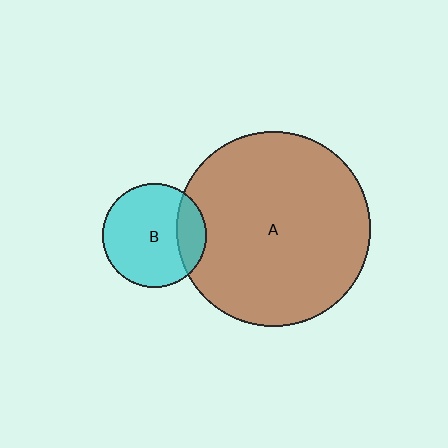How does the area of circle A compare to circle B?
Approximately 3.5 times.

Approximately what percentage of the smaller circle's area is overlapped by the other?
Approximately 20%.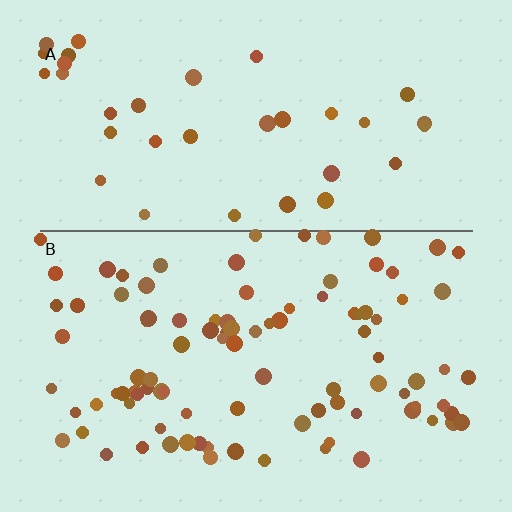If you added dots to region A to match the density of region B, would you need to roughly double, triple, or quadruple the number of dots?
Approximately triple.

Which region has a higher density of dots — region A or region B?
B (the bottom).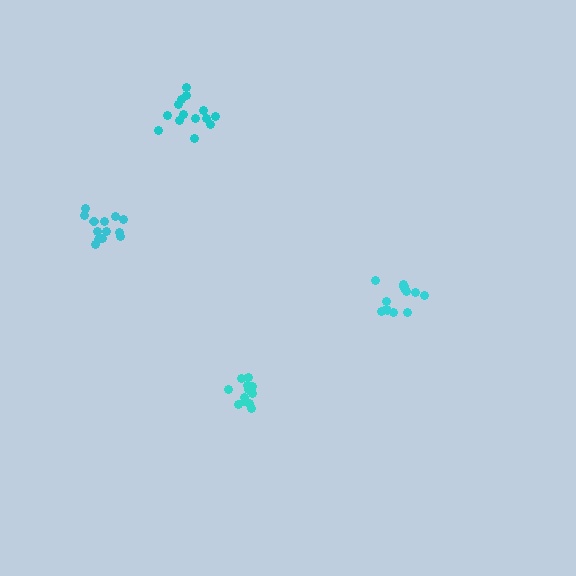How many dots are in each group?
Group 1: 14 dots, Group 2: 12 dots, Group 3: 14 dots, Group 4: 13 dots (53 total).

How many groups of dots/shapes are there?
There are 4 groups.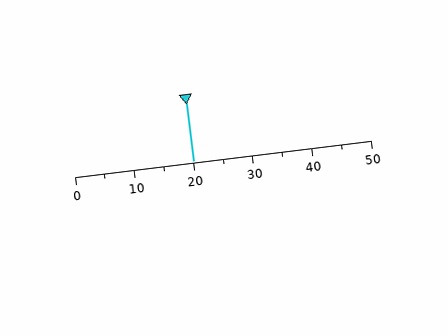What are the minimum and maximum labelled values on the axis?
The axis runs from 0 to 50.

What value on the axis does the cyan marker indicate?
The marker indicates approximately 20.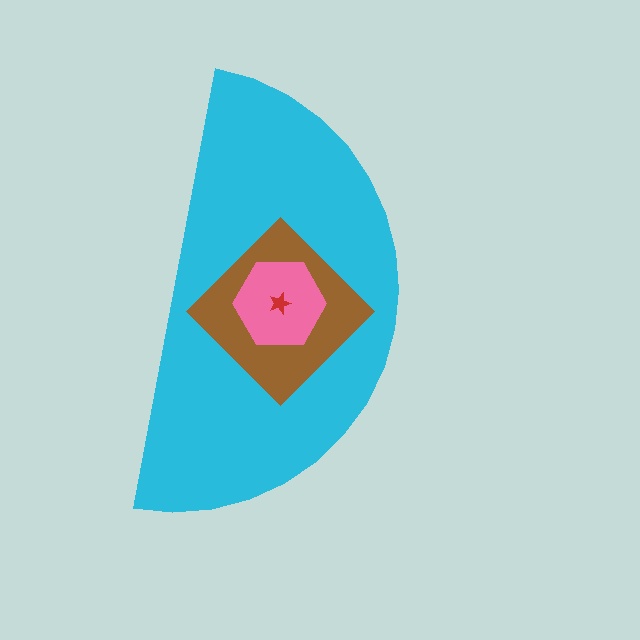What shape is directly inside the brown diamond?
The pink hexagon.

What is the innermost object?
The red star.